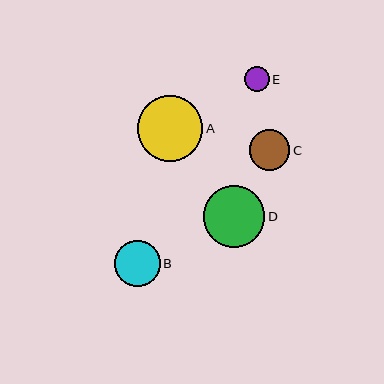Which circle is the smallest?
Circle E is the smallest with a size of approximately 25 pixels.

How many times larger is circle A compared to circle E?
Circle A is approximately 2.6 times the size of circle E.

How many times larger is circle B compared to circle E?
Circle B is approximately 1.8 times the size of circle E.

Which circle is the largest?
Circle A is the largest with a size of approximately 66 pixels.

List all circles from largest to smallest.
From largest to smallest: A, D, B, C, E.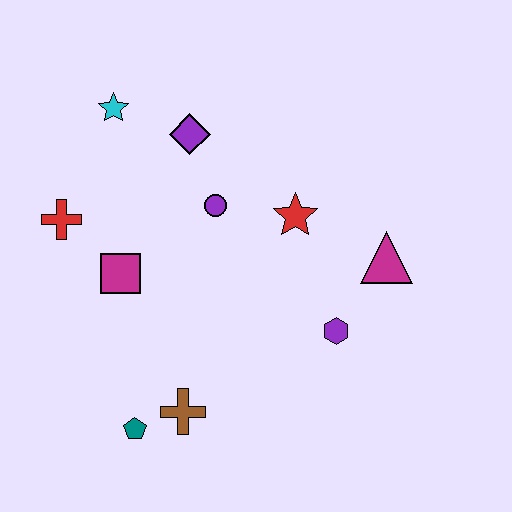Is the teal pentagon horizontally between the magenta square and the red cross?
No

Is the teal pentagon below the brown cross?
Yes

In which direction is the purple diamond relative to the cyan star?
The purple diamond is to the right of the cyan star.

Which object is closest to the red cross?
The magenta square is closest to the red cross.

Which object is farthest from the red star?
The teal pentagon is farthest from the red star.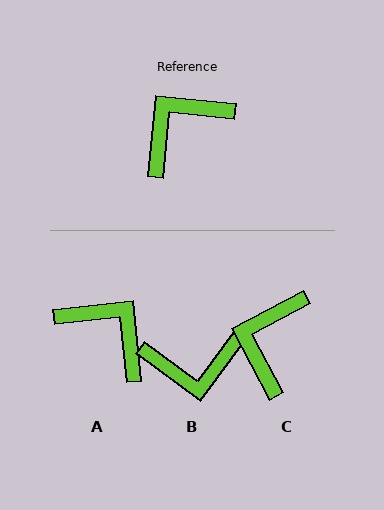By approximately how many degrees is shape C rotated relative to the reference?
Approximately 34 degrees counter-clockwise.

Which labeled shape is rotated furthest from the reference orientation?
B, about 149 degrees away.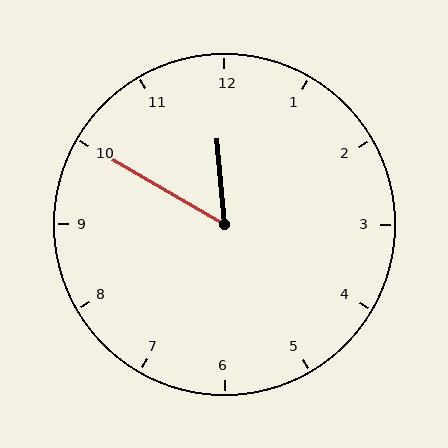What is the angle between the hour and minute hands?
Approximately 55 degrees.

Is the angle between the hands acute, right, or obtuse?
It is acute.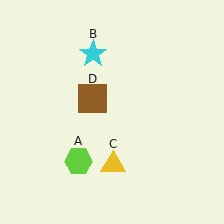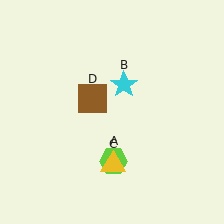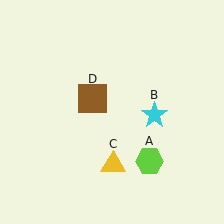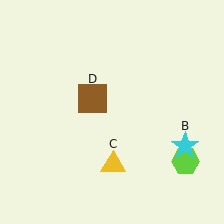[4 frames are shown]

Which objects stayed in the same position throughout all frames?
Yellow triangle (object C) and brown square (object D) remained stationary.